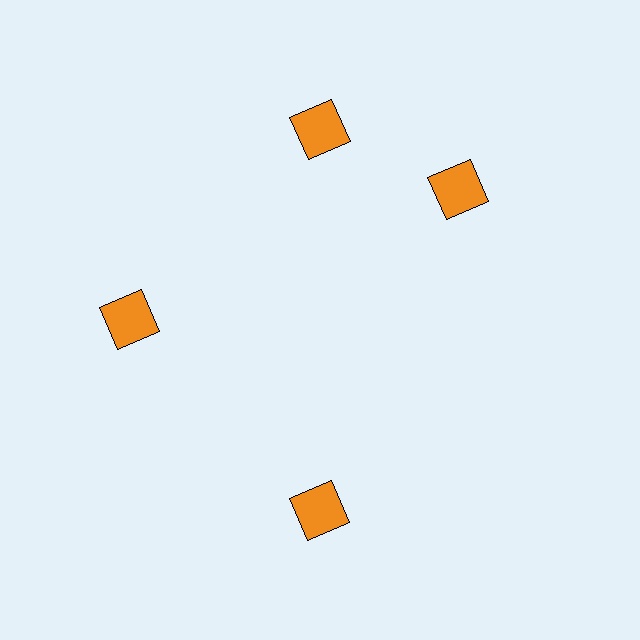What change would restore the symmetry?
The symmetry would be restored by rotating it back into even spacing with its neighbors so that all 4 squares sit at equal angles and equal distance from the center.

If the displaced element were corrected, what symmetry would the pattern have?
It would have 4-fold rotational symmetry — the pattern would map onto itself every 90 degrees.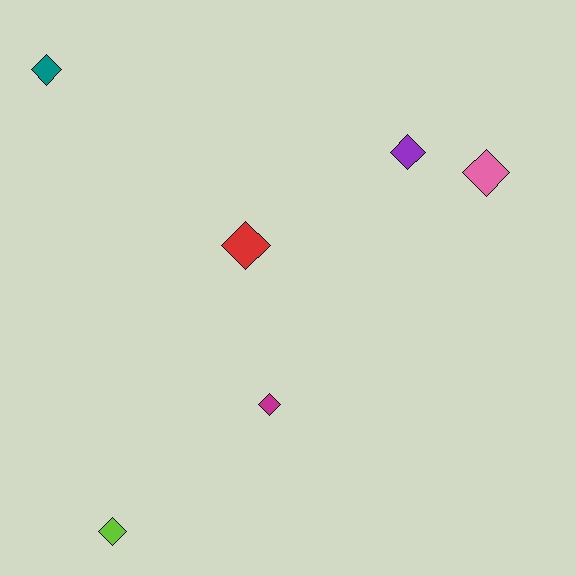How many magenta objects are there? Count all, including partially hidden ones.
There is 1 magenta object.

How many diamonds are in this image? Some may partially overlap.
There are 6 diamonds.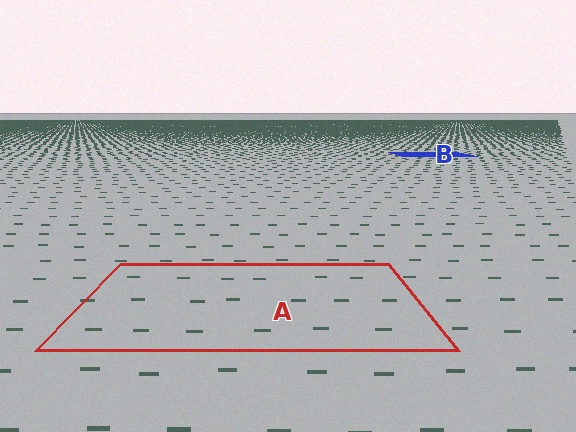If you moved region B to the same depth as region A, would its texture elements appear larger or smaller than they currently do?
They would appear larger. At a closer depth, the same texture elements are projected at a bigger on-screen size.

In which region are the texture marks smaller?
The texture marks are smaller in region B, because it is farther away.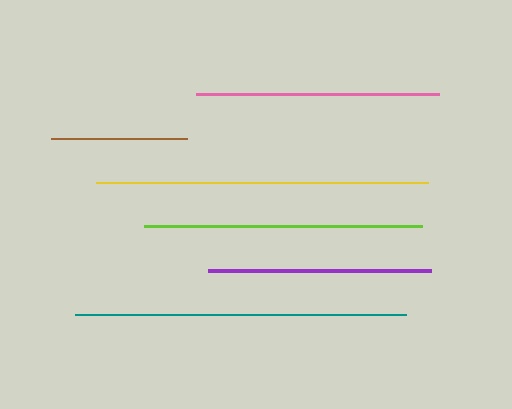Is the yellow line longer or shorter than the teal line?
The yellow line is longer than the teal line.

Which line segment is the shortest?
The brown line is the shortest at approximately 135 pixels.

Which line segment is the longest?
The yellow line is the longest at approximately 332 pixels.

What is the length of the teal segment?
The teal segment is approximately 332 pixels long.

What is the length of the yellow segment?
The yellow segment is approximately 332 pixels long.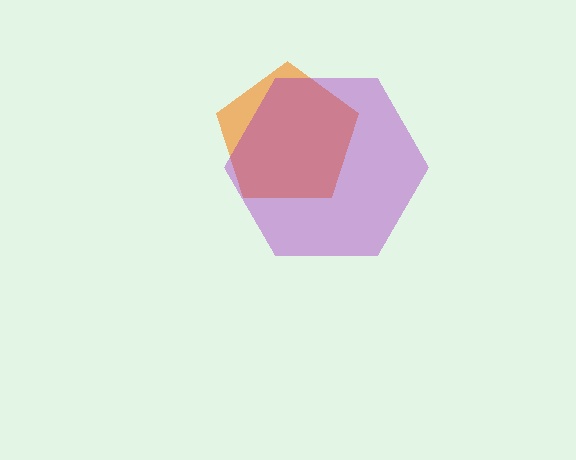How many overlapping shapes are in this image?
There are 2 overlapping shapes in the image.